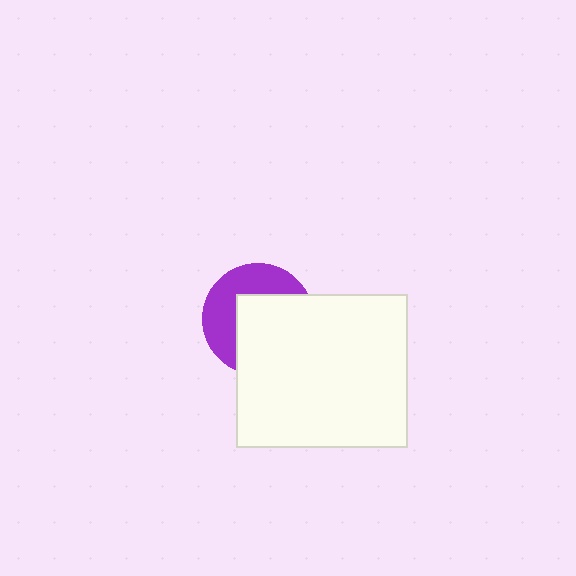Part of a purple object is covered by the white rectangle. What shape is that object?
It is a circle.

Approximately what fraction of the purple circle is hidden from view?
Roughly 57% of the purple circle is hidden behind the white rectangle.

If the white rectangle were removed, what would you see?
You would see the complete purple circle.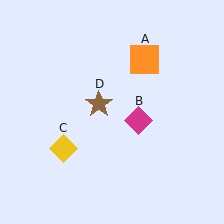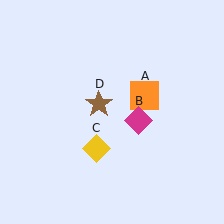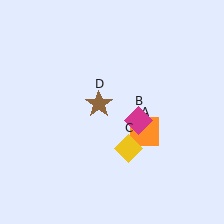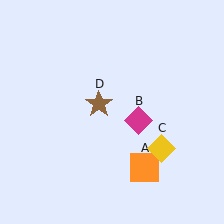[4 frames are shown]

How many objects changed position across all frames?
2 objects changed position: orange square (object A), yellow diamond (object C).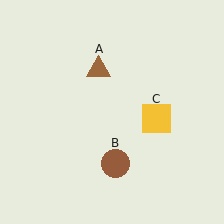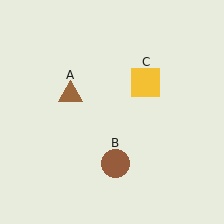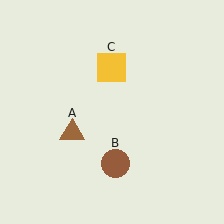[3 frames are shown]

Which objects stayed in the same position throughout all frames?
Brown circle (object B) remained stationary.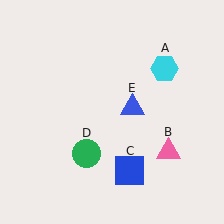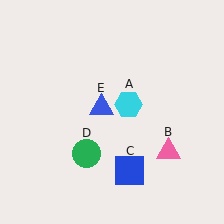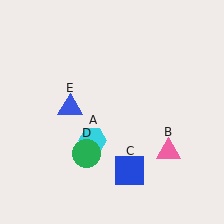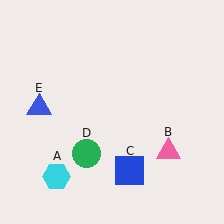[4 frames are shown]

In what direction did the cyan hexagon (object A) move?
The cyan hexagon (object A) moved down and to the left.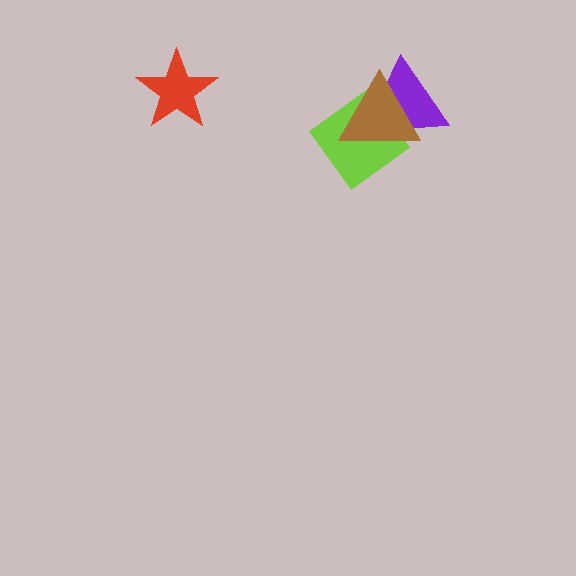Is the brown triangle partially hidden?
No, no other shape covers it.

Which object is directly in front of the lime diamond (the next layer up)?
The purple triangle is directly in front of the lime diamond.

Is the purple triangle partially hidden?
Yes, it is partially covered by another shape.